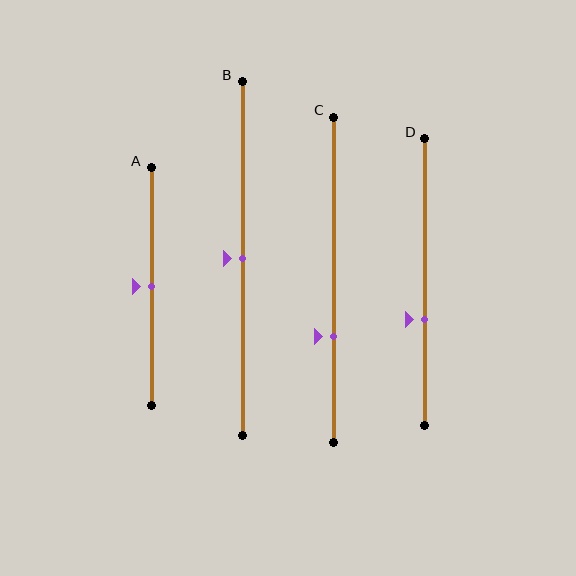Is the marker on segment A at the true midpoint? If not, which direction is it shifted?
Yes, the marker on segment A is at the true midpoint.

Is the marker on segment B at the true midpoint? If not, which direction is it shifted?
Yes, the marker on segment B is at the true midpoint.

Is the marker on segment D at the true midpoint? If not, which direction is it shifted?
No, the marker on segment D is shifted downward by about 13% of the segment length.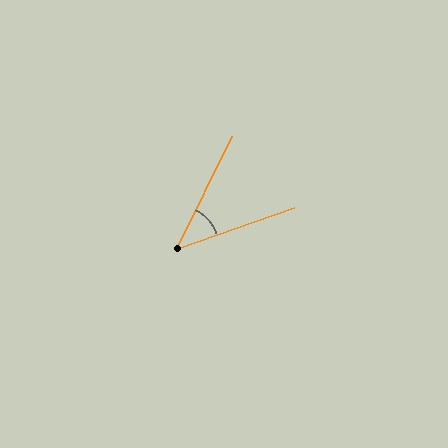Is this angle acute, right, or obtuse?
It is acute.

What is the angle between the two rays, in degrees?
Approximately 44 degrees.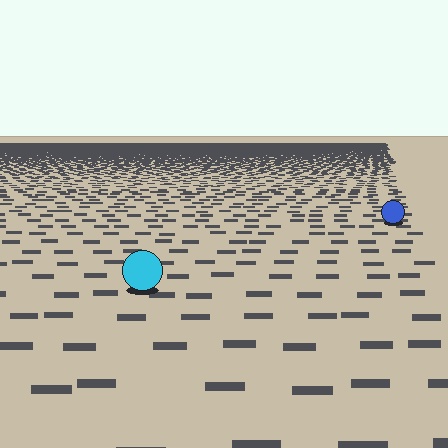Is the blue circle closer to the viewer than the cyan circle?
No. The cyan circle is closer — you can tell from the texture gradient: the ground texture is coarser near it.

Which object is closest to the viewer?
The cyan circle is closest. The texture marks near it are larger and more spread out.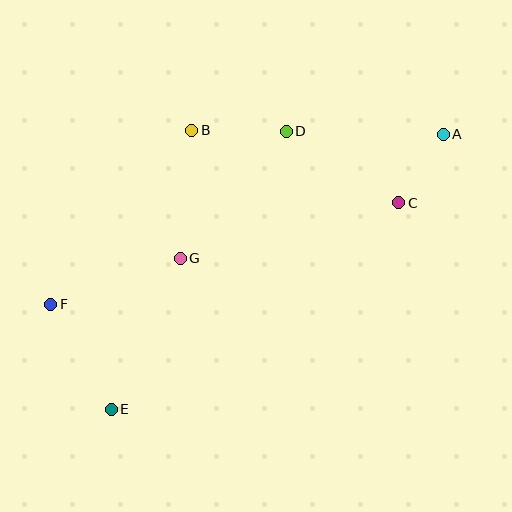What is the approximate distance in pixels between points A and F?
The distance between A and F is approximately 428 pixels.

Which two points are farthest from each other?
Points A and E are farthest from each other.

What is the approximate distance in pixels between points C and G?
The distance between C and G is approximately 226 pixels.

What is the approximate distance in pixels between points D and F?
The distance between D and F is approximately 292 pixels.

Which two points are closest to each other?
Points A and C are closest to each other.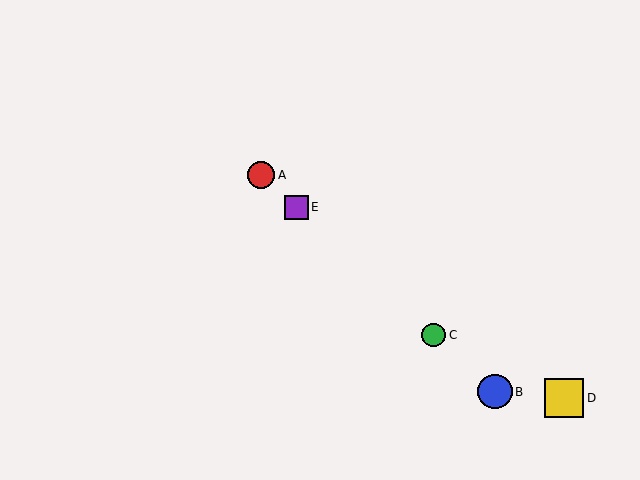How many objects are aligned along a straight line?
4 objects (A, B, C, E) are aligned along a straight line.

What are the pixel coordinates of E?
Object E is at (296, 207).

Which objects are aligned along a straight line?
Objects A, B, C, E are aligned along a straight line.